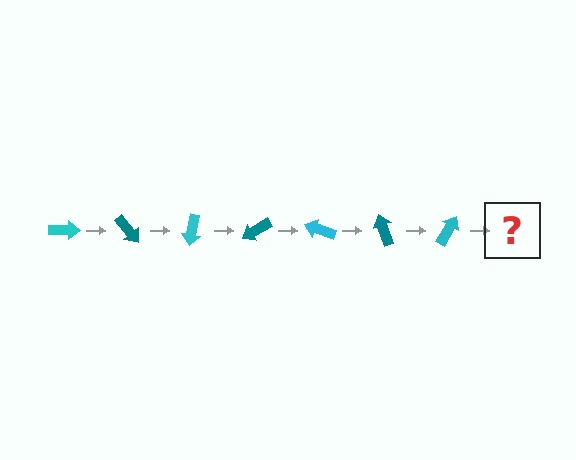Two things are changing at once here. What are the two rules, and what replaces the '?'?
The two rules are that it rotates 50 degrees each step and the color cycles through cyan and teal. The '?' should be a teal arrow, rotated 350 degrees from the start.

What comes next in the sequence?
The next element should be a teal arrow, rotated 350 degrees from the start.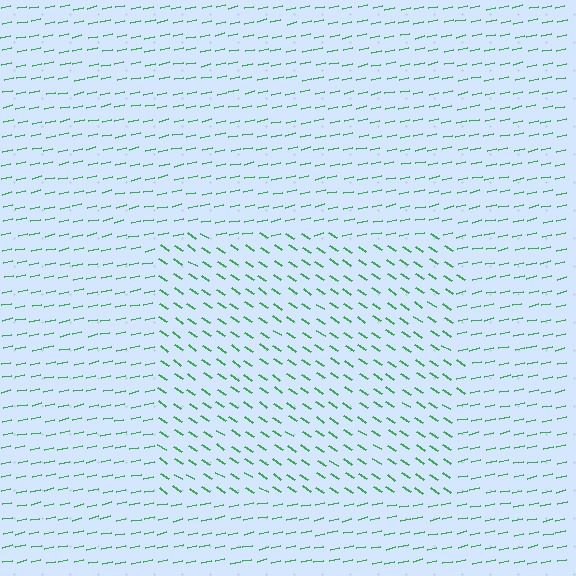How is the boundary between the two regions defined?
The boundary is defined purely by a change in line orientation (approximately 45 degrees difference). All lines are the same color and thickness.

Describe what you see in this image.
The image is filled with small green line segments. A rectangle region in the image has lines oriented differently from the surrounding lines, creating a visible texture boundary.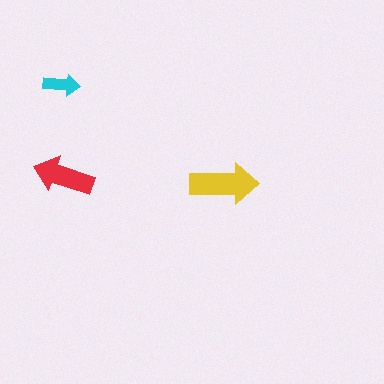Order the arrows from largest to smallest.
the yellow one, the red one, the cyan one.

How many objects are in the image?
There are 3 objects in the image.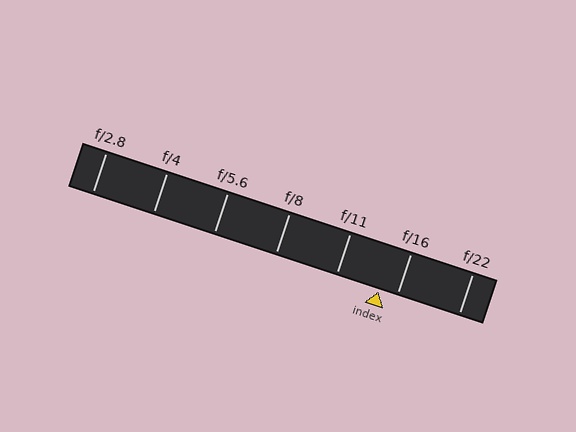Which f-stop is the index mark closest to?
The index mark is closest to f/16.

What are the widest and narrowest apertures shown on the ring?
The widest aperture shown is f/2.8 and the narrowest is f/22.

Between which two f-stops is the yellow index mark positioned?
The index mark is between f/11 and f/16.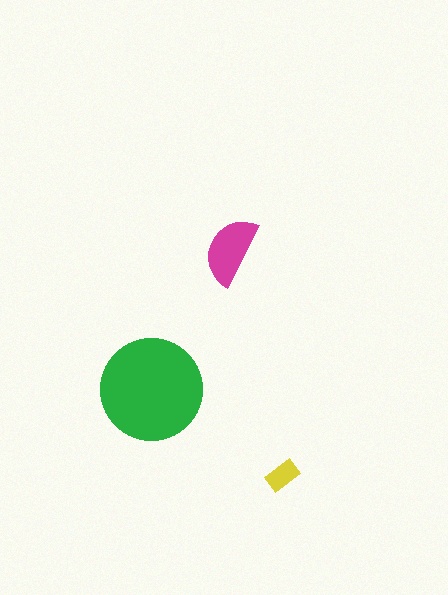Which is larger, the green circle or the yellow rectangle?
The green circle.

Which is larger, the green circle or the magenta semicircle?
The green circle.